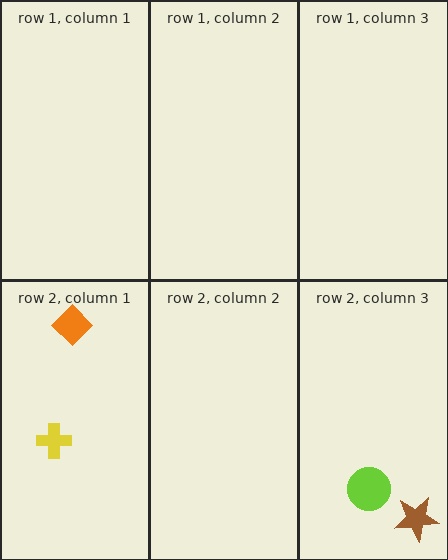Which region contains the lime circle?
The row 2, column 3 region.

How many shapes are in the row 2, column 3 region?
2.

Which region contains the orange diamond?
The row 2, column 1 region.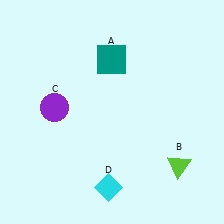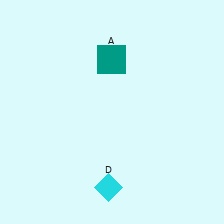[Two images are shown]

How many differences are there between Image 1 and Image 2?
There are 2 differences between the two images.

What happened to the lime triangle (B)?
The lime triangle (B) was removed in Image 2. It was in the bottom-right area of Image 1.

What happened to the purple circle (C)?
The purple circle (C) was removed in Image 2. It was in the top-left area of Image 1.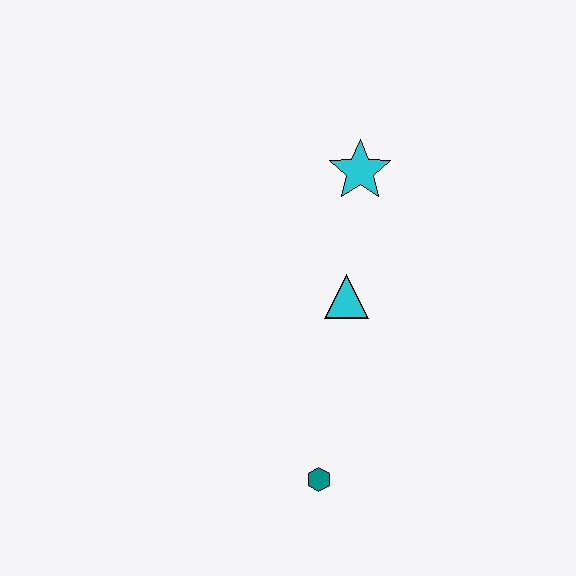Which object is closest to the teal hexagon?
The cyan triangle is closest to the teal hexagon.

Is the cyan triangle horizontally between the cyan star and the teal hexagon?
Yes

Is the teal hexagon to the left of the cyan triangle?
Yes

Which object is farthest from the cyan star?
The teal hexagon is farthest from the cyan star.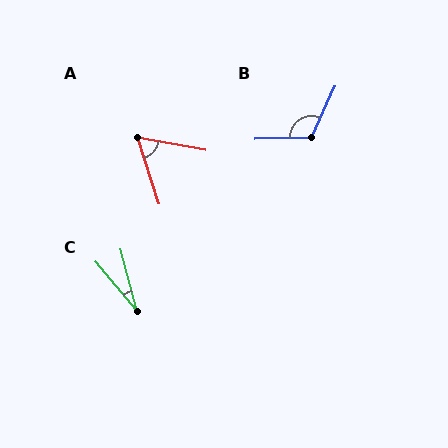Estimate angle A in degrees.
Approximately 62 degrees.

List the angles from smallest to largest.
C (26°), A (62°), B (116°).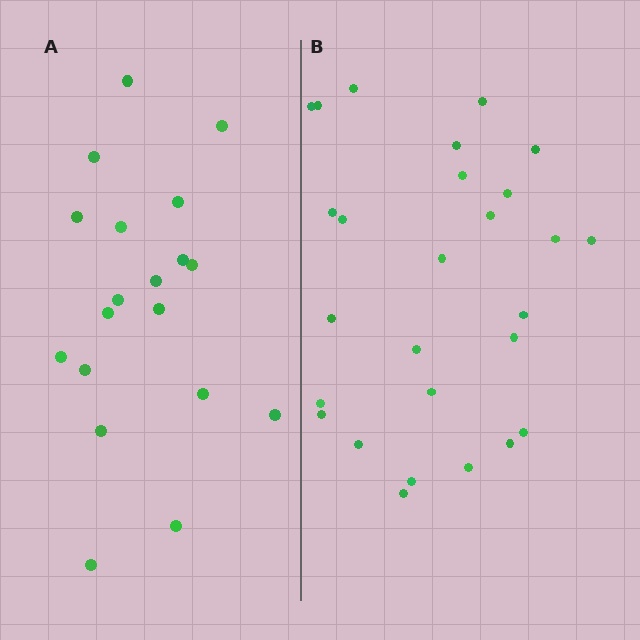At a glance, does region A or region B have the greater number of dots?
Region B (the right region) has more dots.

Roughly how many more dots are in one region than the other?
Region B has roughly 8 or so more dots than region A.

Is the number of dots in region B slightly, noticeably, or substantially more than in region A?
Region B has noticeably more, but not dramatically so. The ratio is roughly 1.4 to 1.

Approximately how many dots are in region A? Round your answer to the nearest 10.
About 20 dots. (The exact count is 19, which rounds to 20.)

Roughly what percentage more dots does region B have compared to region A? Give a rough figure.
About 40% more.